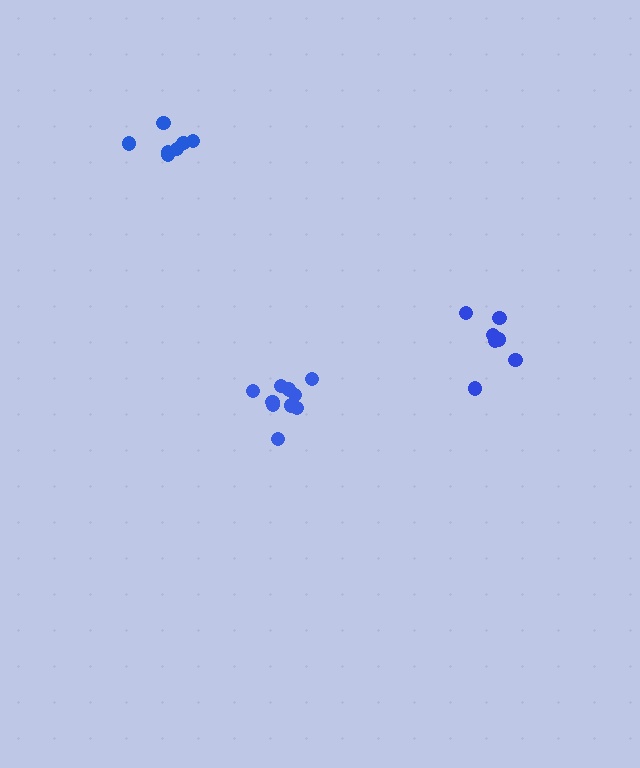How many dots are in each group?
Group 1: 7 dots, Group 2: 7 dots, Group 3: 10 dots (24 total).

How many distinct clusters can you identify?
There are 3 distinct clusters.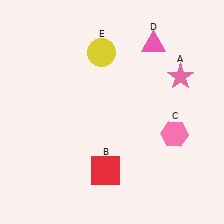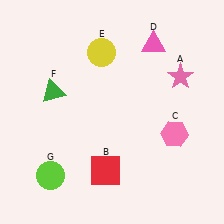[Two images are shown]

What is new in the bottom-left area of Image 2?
A lime circle (G) was added in the bottom-left area of Image 2.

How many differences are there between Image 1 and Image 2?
There are 2 differences between the two images.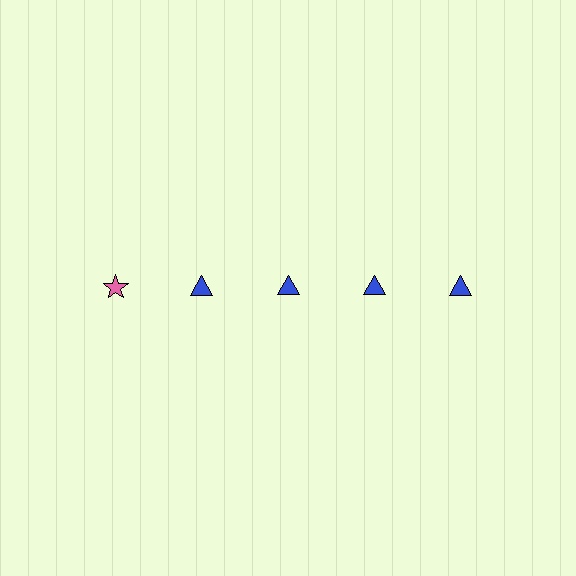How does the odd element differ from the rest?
It differs in both color (pink instead of blue) and shape (star instead of triangle).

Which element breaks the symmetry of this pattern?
The pink star in the top row, leftmost column breaks the symmetry. All other shapes are blue triangles.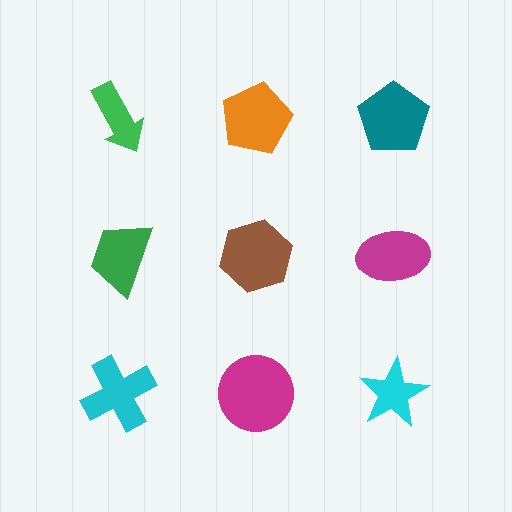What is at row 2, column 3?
A magenta ellipse.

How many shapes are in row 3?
3 shapes.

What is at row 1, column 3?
A teal pentagon.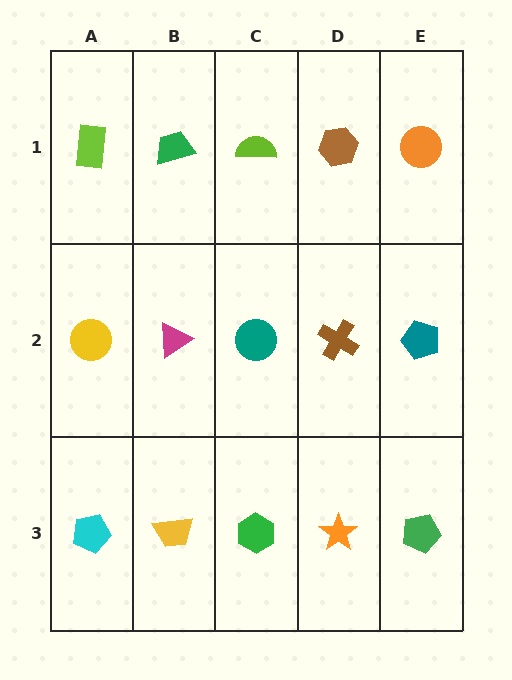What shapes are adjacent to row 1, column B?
A magenta triangle (row 2, column B), a lime rectangle (row 1, column A), a lime semicircle (row 1, column C).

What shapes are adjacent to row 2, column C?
A lime semicircle (row 1, column C), a green hexagon (row 3, column C), a magenta triangle (row 2, column B), a brown cross (row 2, column D).